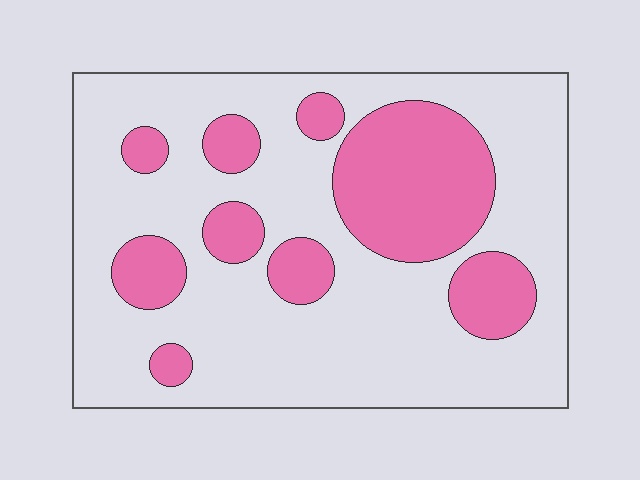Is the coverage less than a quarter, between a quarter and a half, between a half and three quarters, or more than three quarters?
Between a quarter and a half.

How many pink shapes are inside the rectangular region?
9.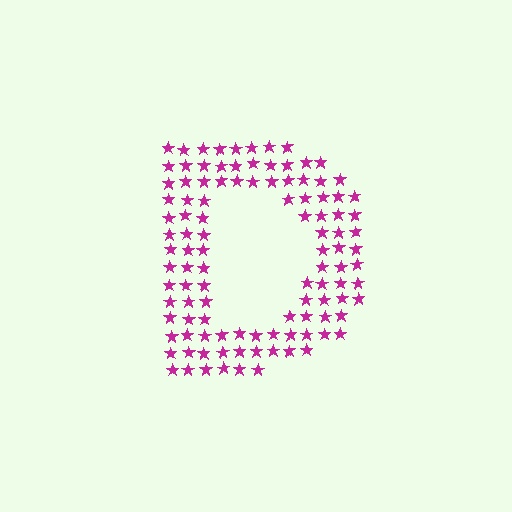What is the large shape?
The large shape is the letter D.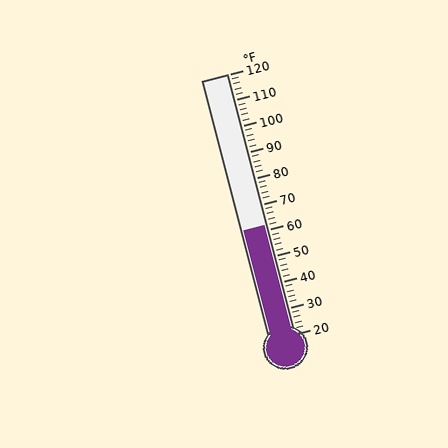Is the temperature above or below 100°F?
The temperature is below 100°F.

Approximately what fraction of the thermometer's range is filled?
The thermometer is filled to approximately 40% of its range.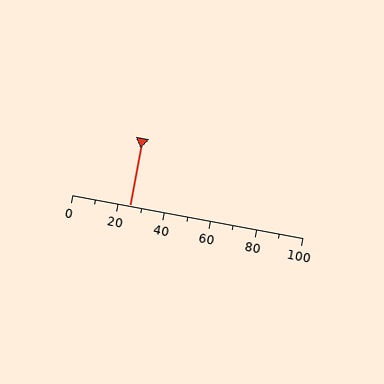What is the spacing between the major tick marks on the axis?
The major ticks are spaced 20 apart.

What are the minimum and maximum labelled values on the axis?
The axis runs from 0 to 100.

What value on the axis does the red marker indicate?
The marker indicates approximately 25.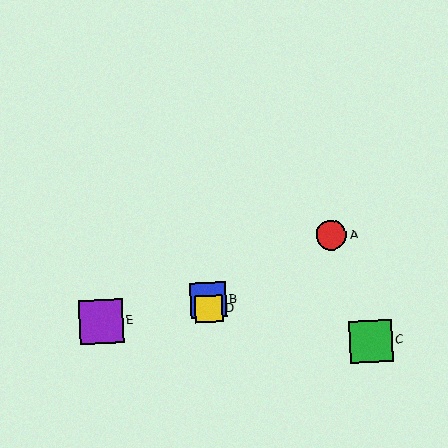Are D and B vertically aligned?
Yes, both are at x≈209.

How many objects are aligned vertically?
2 objects (B, D) are aligned vertically.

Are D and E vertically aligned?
No, D is at x≈209 and E is at x≈101.